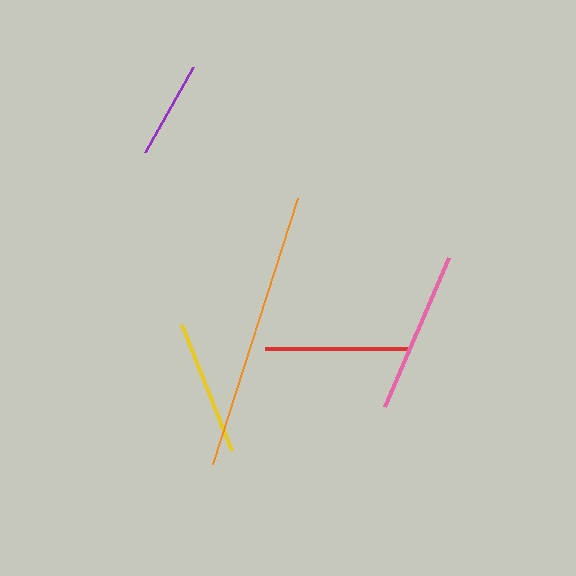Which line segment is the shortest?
The purple line is the shortest at approximately 98 pixels.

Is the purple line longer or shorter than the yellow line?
The yellow line is longer than the purple line.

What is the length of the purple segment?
The purple segment is approximately 98 pixels long.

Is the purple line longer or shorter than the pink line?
The pink line is longer than the purple line.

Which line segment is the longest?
The orange line is the longest at approximately 279 pixels.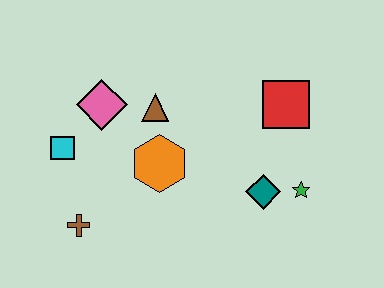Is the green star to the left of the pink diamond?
No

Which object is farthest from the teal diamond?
The cyan square is farthest from the teal diamond.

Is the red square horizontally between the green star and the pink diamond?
Yes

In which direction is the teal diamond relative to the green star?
The teal diamond is to the left of the green star.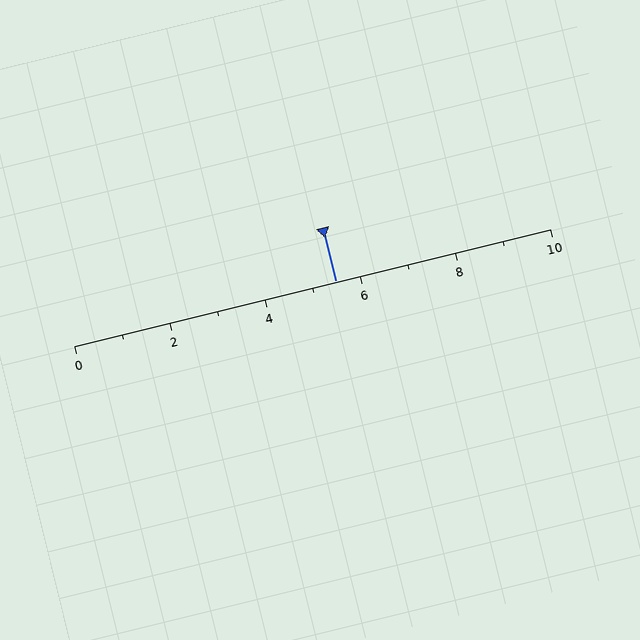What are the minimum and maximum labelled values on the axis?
The axis runs from 0 to 10.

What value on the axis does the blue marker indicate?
The marker indicates approximately 5.5.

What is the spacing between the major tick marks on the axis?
The major ticks are spaced 2 apart.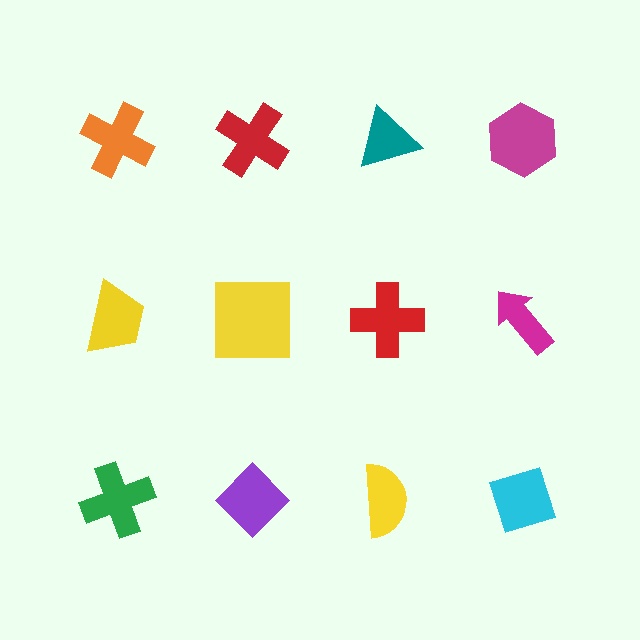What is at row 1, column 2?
A red cross.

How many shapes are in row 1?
4 shapes.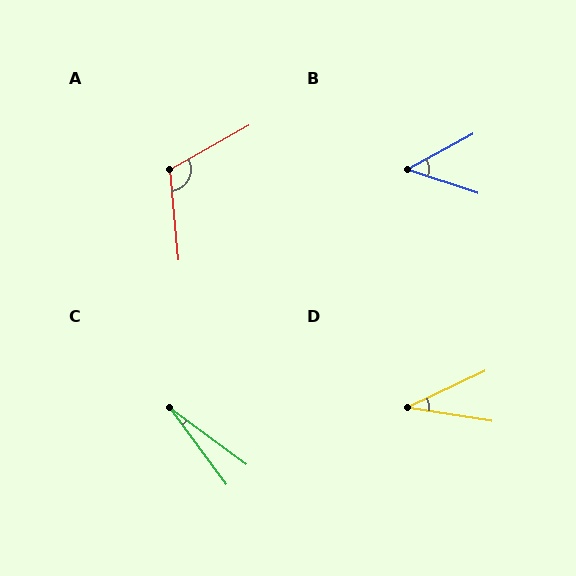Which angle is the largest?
A, at approximately 114 degrees.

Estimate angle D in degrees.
Approximately 34 degrees.